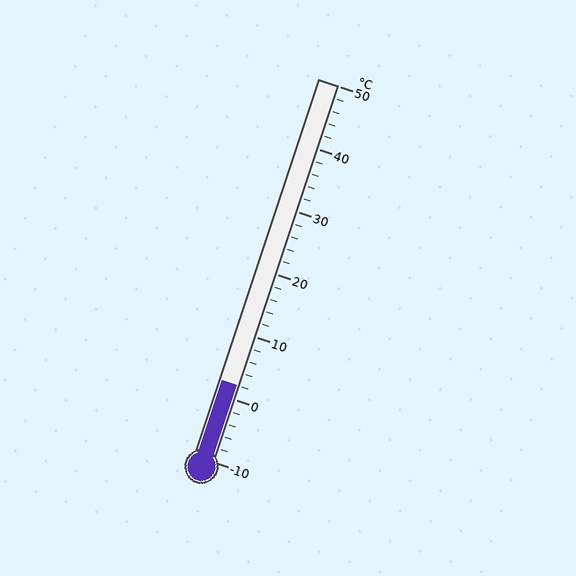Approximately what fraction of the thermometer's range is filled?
The thermometer is filled to approximately 20% of its range.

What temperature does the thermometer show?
The thermometer shows approximately 2°C.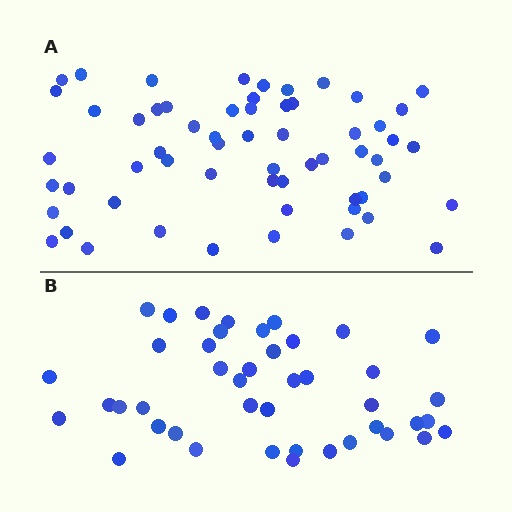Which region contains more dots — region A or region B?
Region A (the top region) has more dots.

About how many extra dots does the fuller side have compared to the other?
Region A has approximately 15 more dots than region B.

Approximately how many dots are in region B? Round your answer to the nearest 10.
About 40 dots. (The exact count is 43, which rounds to 40.)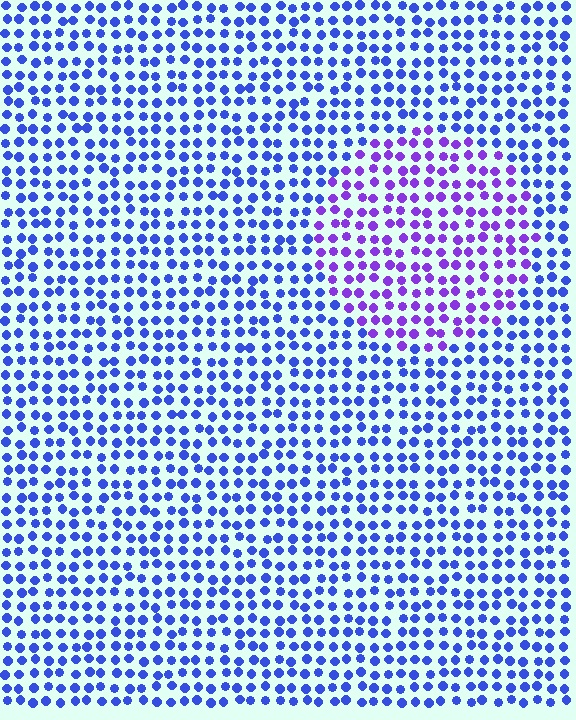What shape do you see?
I see a circle.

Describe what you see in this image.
The image is filled with small blue elements in a uniform arrangement. A circle-shaped region is visible where the elements are tinted to a slightly different hue, forming a subtle color boundary.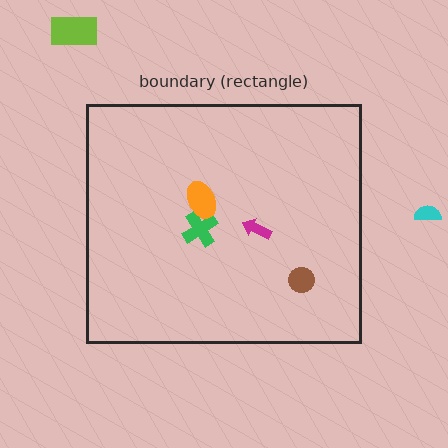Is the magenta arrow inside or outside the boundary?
Inside.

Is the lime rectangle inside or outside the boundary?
Outside.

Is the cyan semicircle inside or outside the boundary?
Outside.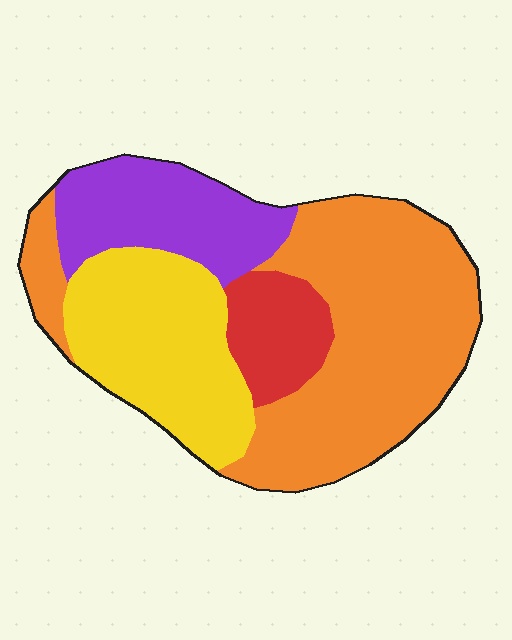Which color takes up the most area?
Orange, at roughly 45%.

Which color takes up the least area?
Red, at roughly 10%.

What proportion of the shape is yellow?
Yellow covers roughly 25% of the shape.